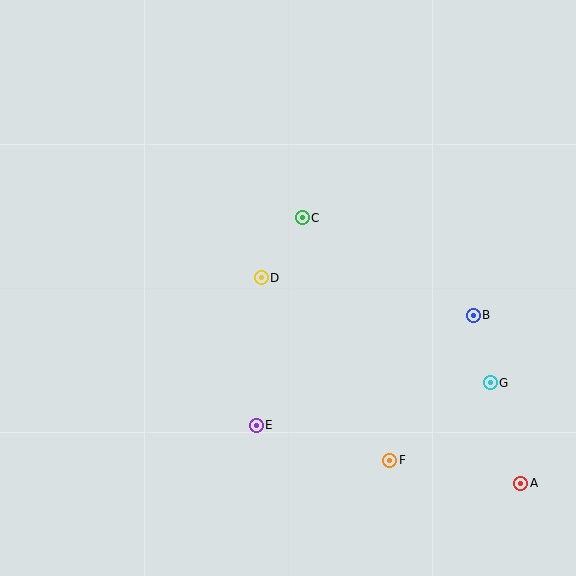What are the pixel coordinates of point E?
Point E is at (256, 425).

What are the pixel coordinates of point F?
Point F is at (390, 460).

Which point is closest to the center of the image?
Point D at (261, 278) is closest to the center.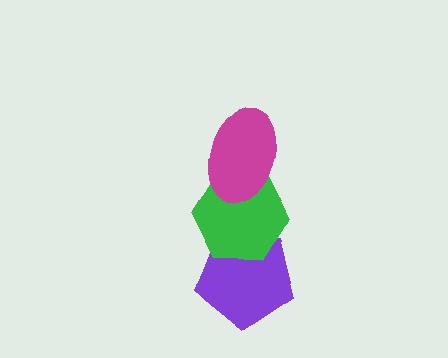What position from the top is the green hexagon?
The green hexagon is 2nd from the top.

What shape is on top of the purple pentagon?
The green hexagon is on top of the purple pentagon.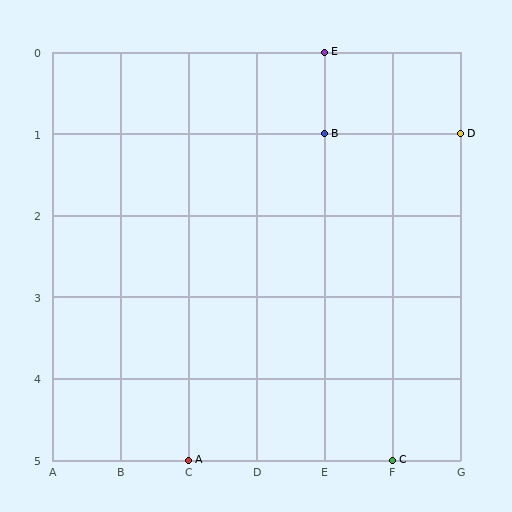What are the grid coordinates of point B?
Point B is at grid coordinates (E, 1).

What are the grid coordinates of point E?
Point E is at grid coordinates (E, 0).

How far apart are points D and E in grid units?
Points D and E are 2 columns and 1 row apart (about 2.2 grid units diagonally).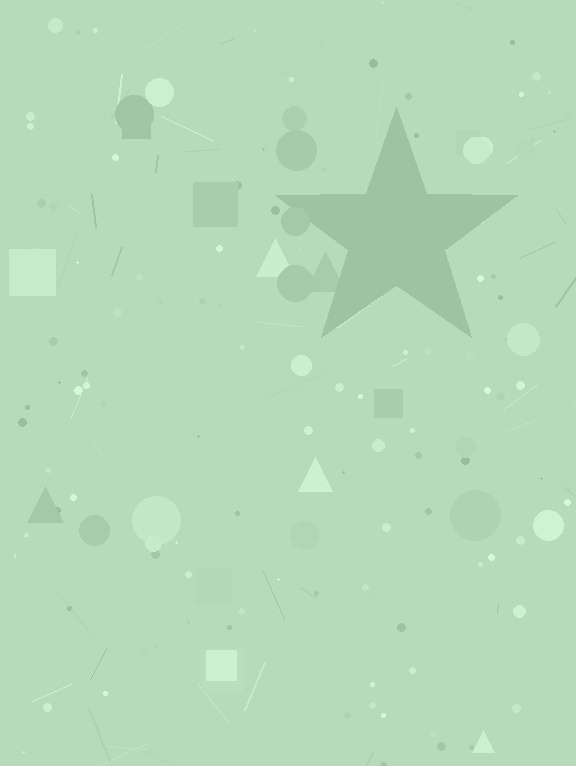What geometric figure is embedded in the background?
A star is embedded in the background.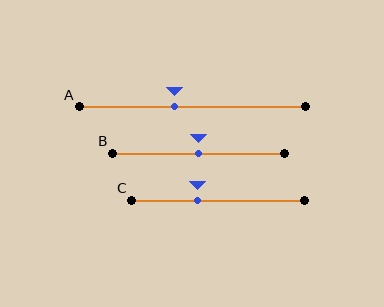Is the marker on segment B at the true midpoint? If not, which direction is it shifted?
Yes, the marker on segment B is at the true midpoint.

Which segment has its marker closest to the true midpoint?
Segment B has its marker closest to the true midpoint.